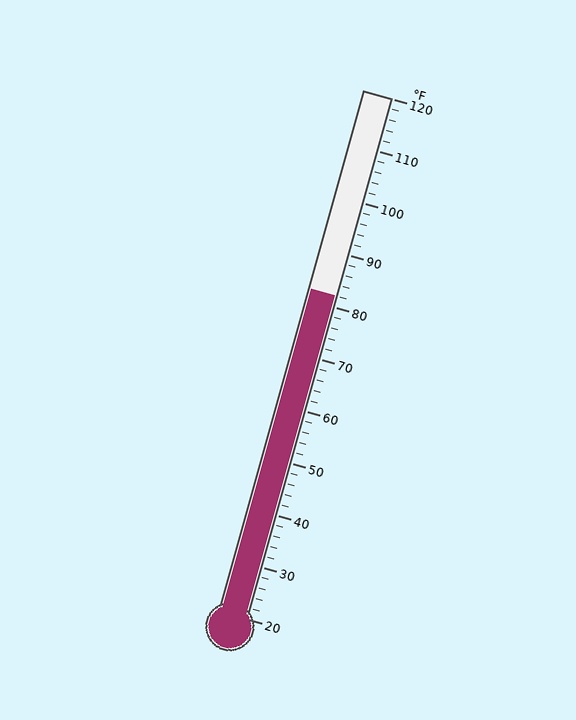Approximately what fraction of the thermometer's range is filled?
The thermometer is filled to approximately 60% of its range.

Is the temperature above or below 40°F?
The temperature is above 40°F.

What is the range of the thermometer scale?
The thermometer scale ranges from 20°F to 120°F.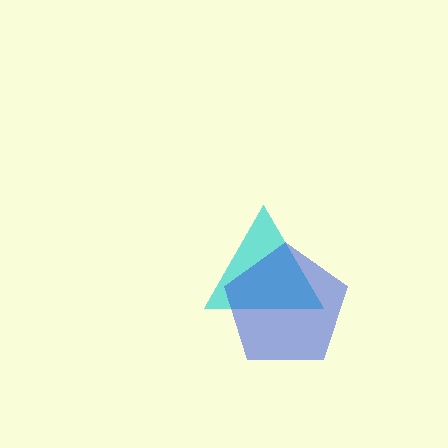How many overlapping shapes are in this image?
There are 2 overlapping shapes in the image.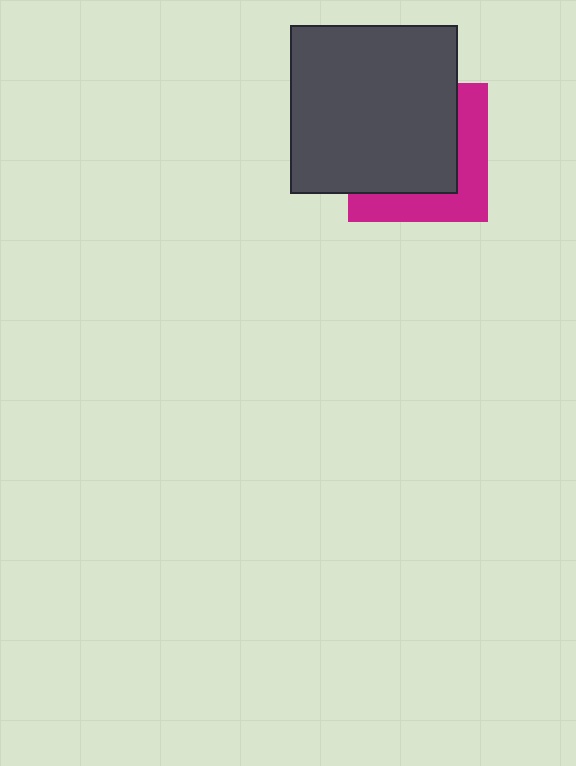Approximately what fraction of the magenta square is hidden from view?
Roughly 63% of the magenta square is hidden behind the dark gray square.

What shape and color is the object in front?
The object in front is a dark gray square.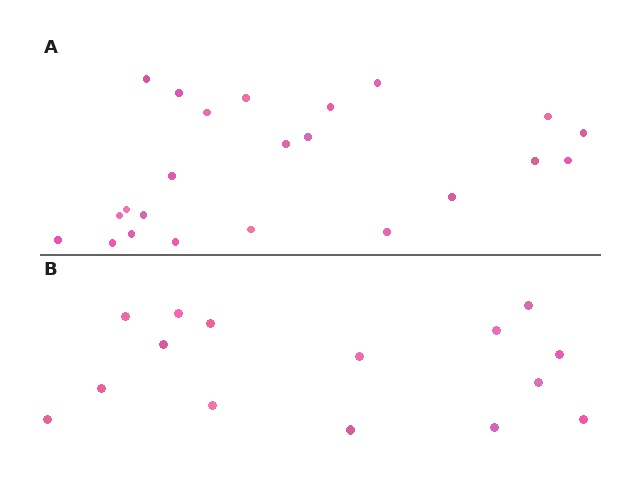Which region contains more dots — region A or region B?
Region A (the top region) has more dots.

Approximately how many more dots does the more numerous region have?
Region A has roughly 8 or so more dots than region B.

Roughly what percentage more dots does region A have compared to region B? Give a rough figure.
About 55% more.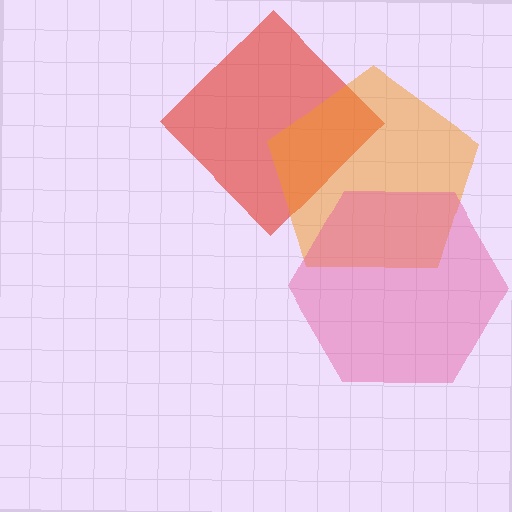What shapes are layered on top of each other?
The layered shapes are: a red diamond, an orange pentagon, a pink hexagon.